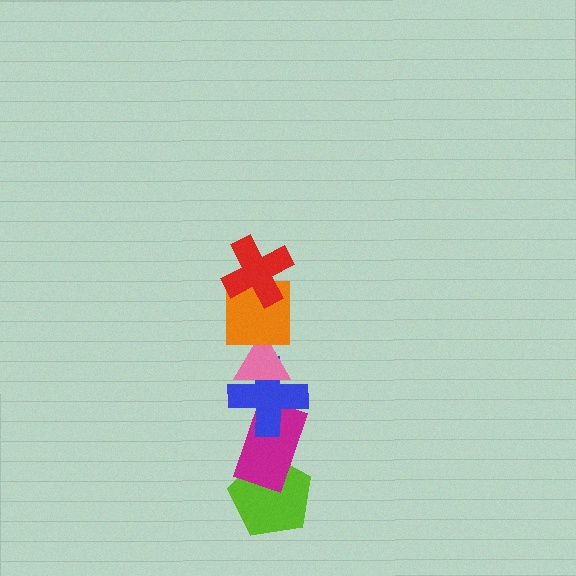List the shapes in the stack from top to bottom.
From top to bottom: the red cross, the orange square, the pink triangle, the blue cross, the magenta rectangle, the lime pentagon.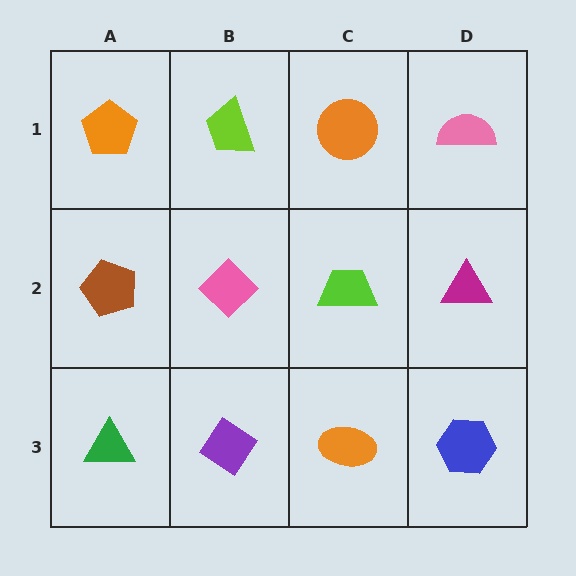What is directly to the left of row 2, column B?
A brown pentagon.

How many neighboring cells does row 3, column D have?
2.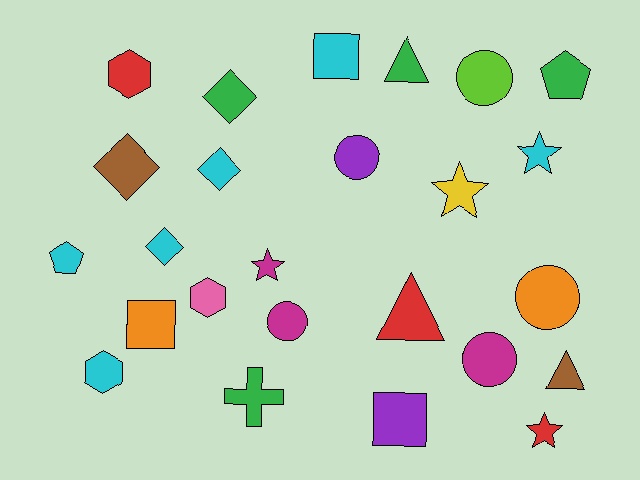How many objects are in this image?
There are 25 objects.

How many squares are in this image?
There are 3 squares.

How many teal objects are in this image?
There are no teal objects.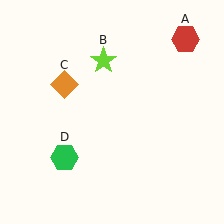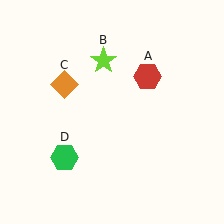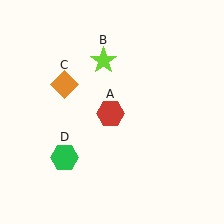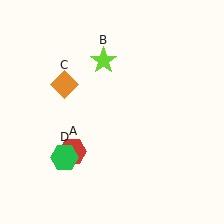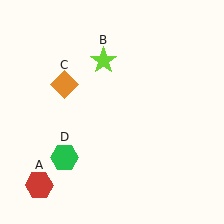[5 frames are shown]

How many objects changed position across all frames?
1 object changed position: red hexagon (object A).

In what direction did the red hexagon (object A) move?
The red hexagon (object A) moved down and to the left.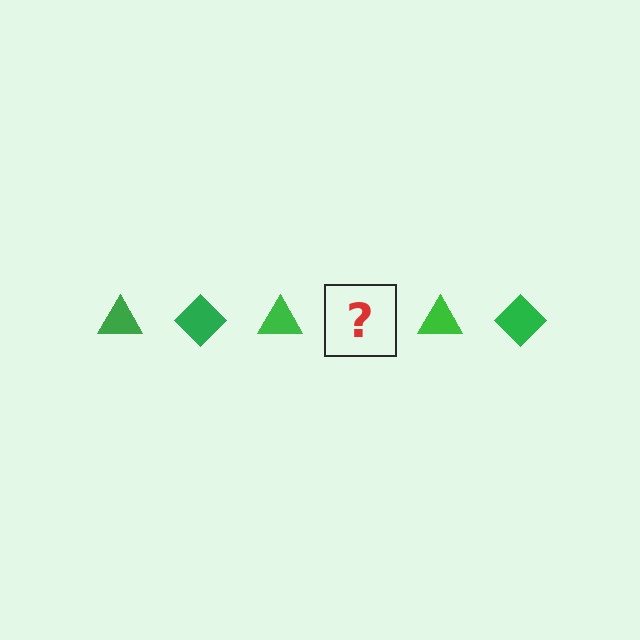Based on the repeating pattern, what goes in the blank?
The blank should be a green diamond.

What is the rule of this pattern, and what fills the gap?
The rule is that the pattern cycles through triangle, diamond shapes in green. The gap should be filled with a green diamond.